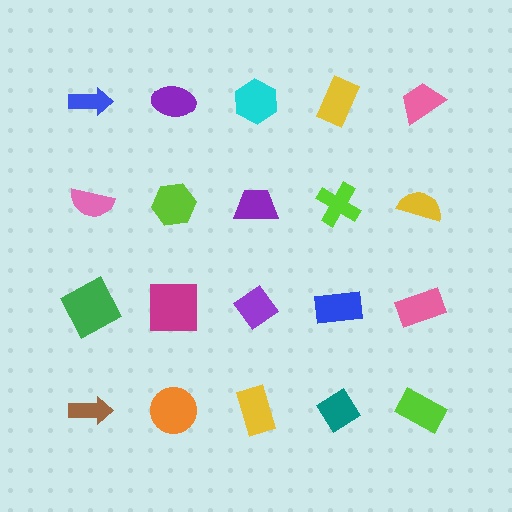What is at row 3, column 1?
A green square.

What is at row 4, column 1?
A brown arrow.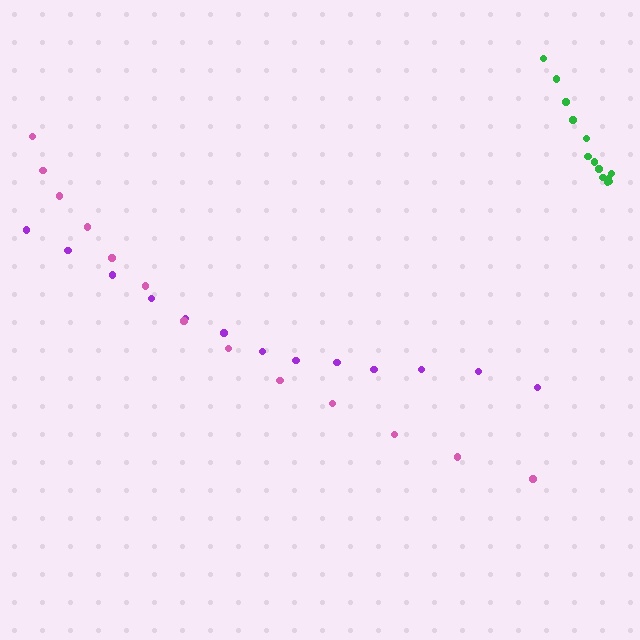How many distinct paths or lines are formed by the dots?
There are 3 distinct paths.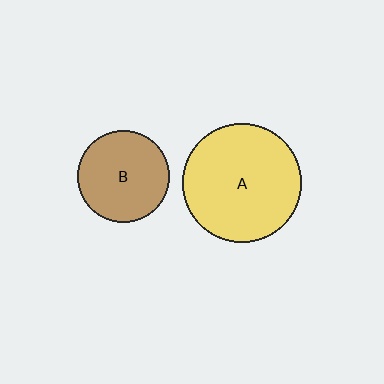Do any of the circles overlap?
No, none of the circles overlap.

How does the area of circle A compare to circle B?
Approximately 1.7 times.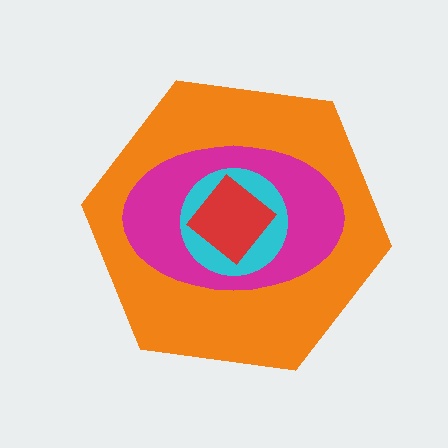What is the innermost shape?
The red diamond.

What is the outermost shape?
The orange hexagon.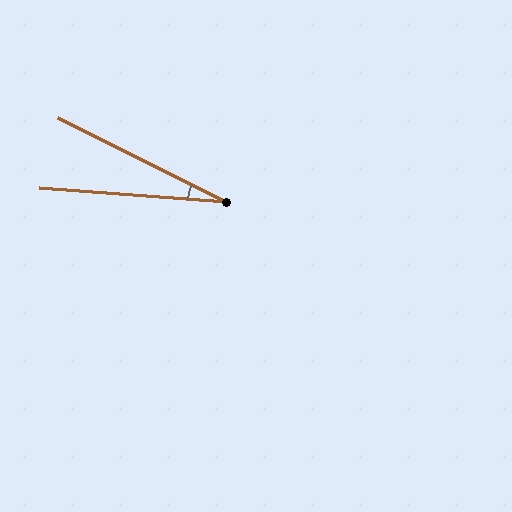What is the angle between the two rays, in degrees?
Approximately 22 degrees.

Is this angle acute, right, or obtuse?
It is acute.